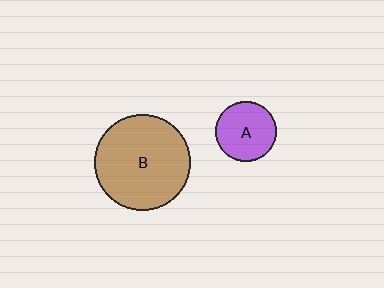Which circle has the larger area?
Circle B (brown).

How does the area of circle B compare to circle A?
Approximately 2.5 times.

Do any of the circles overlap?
No, none of the circles overlap.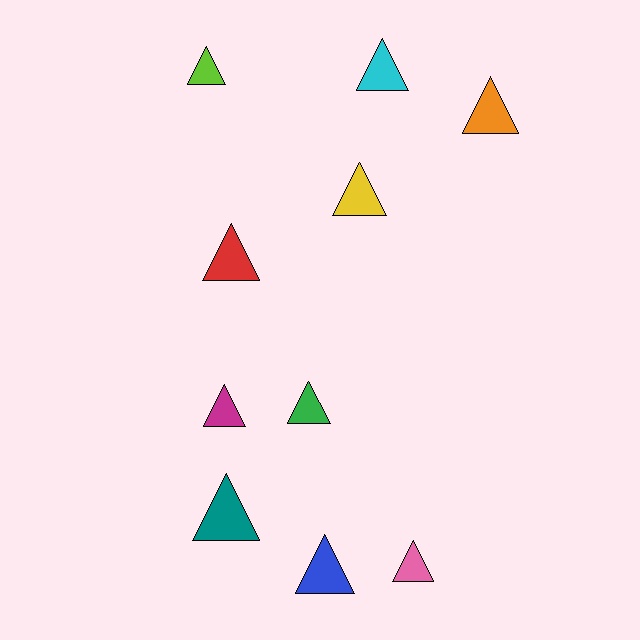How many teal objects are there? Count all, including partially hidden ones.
There is 1 teal object.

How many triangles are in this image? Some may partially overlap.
There are 10 triangles.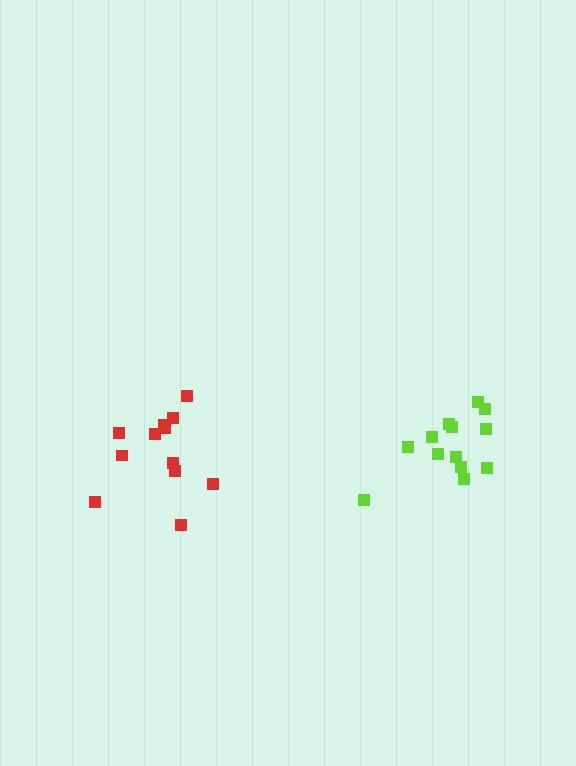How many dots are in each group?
Group 1: 12 dots, Group 2: 13 dots (25 total).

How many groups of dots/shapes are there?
There are 2 groups.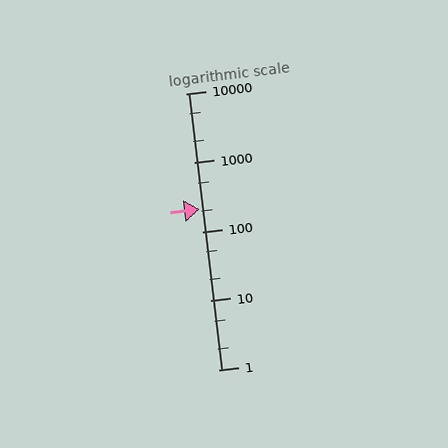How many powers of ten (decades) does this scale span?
The scale spans 4 decades, from 1 to 10000.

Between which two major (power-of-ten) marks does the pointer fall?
The pointer is between 100 and 1000.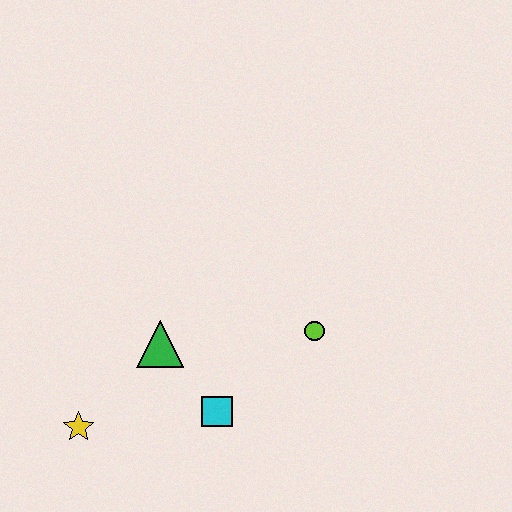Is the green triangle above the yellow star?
Yes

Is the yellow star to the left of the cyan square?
Yes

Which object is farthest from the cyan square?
The yellow star is farthest from the cyan square.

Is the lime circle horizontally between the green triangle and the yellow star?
No